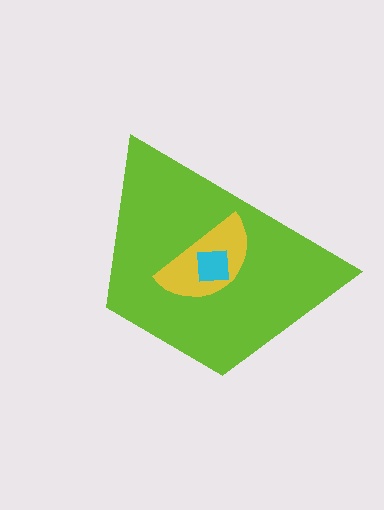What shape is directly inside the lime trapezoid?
The yellow semicircle.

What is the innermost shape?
The cyan square.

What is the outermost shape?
The lime trapezoid.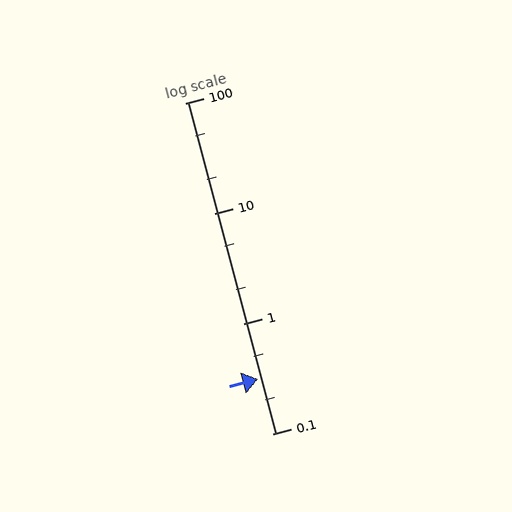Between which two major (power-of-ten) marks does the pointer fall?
The pointer is between 0.1 and 1.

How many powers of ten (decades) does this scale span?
The scale spans 3 decades, from 0.1 to 100.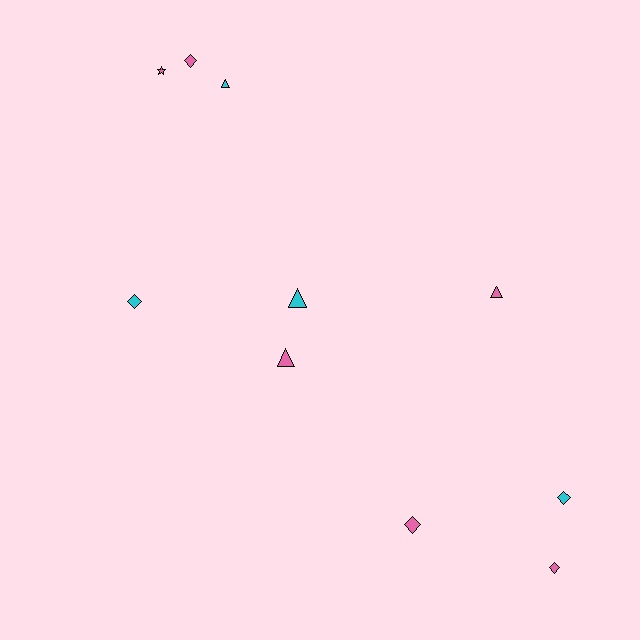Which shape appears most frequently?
Diamond, with 5 objects.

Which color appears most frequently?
Pink, with 6 objects.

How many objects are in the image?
There are 10 objects.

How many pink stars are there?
There is 1 pink star.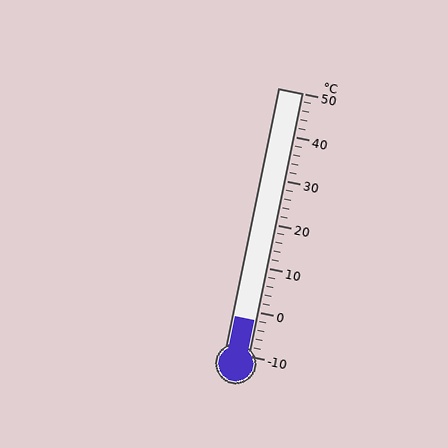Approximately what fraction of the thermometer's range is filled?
The thermometer is filled to approximately 15% of its range.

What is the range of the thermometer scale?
The thermometer scale ranges from -10°C to 50°C.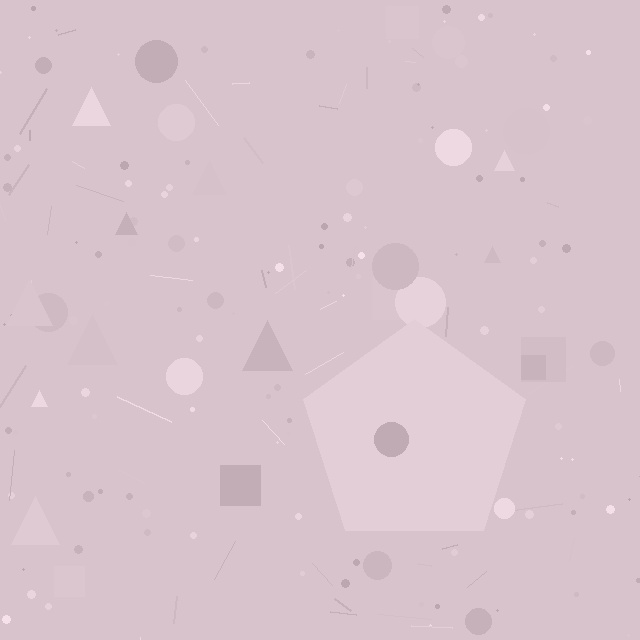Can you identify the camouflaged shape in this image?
The camouflaged shape is a pentagon.